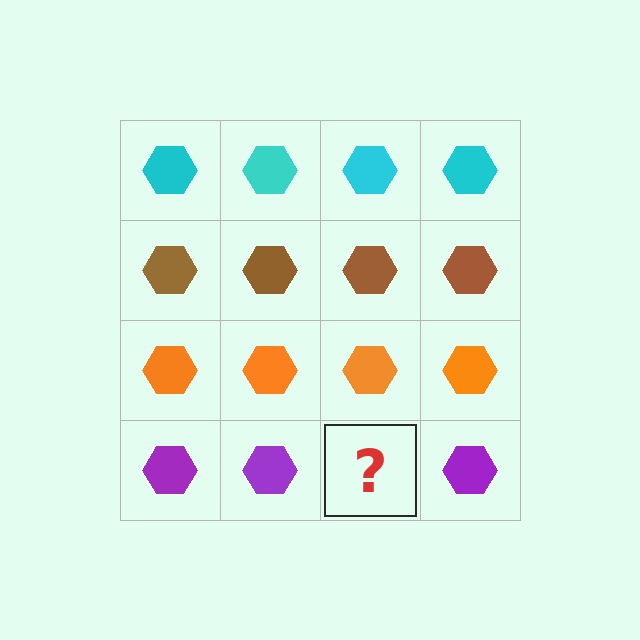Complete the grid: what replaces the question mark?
The question mark should be replaced with a purple hexagon.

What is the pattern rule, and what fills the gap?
The rule is that each row has a consistent color. The gap should be filled with a purple hexagon.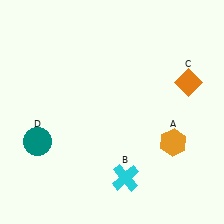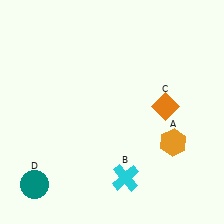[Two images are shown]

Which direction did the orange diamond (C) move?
The orange diamond (C) moved down.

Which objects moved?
The objects that moved are: the orange diamond (C), the teal circle (D).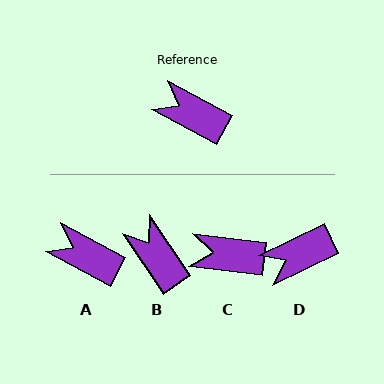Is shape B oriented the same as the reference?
No, it is off by about 28 degrees.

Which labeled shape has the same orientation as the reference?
A.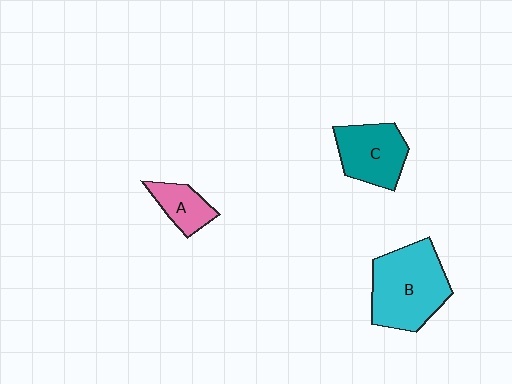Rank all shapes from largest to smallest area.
From largest to smallest: B (cyan), C (teal), A (pink).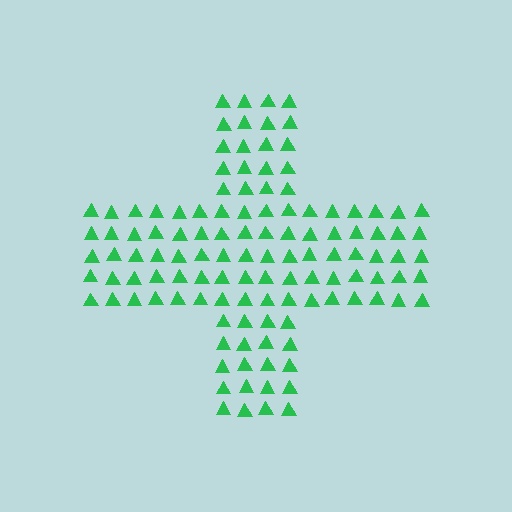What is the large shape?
The large shape is a cross.